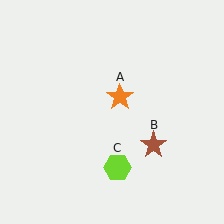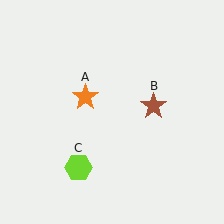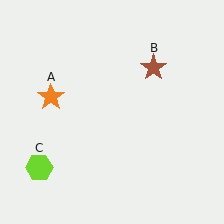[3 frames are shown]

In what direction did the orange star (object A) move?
The orange star (object A) moved left.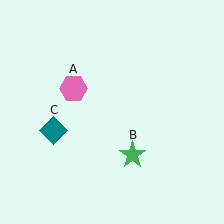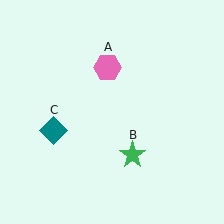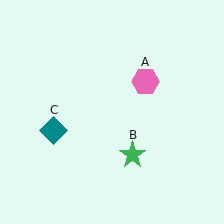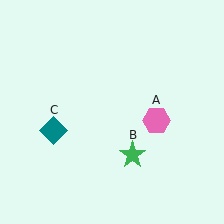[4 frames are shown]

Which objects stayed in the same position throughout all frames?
Green star (object B) and teal diamond (object C) remained stationary.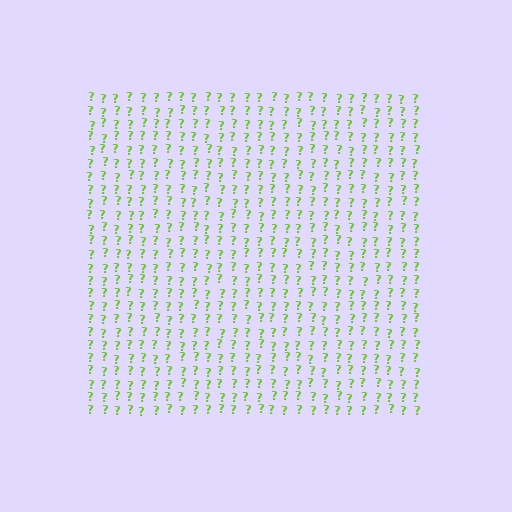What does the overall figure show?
The overall figure shows a square.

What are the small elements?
The small elements are question marks.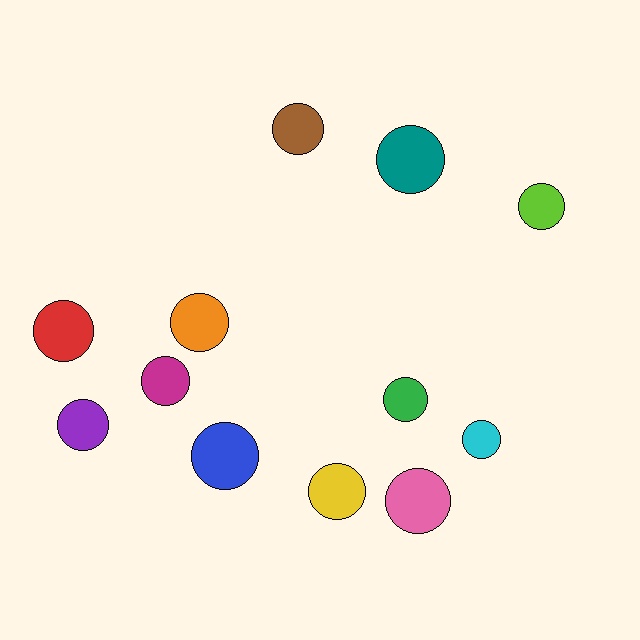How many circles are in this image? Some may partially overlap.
There are 12 circles.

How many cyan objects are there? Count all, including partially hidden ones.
There is 1 cyan object.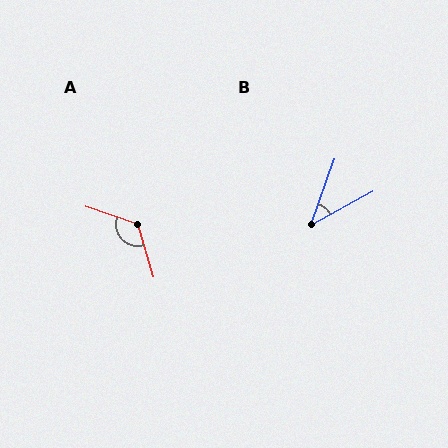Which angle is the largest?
A, at approximately 125 degrees.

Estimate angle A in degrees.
Approximately 125 degrees.